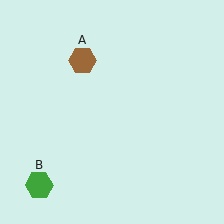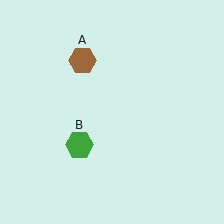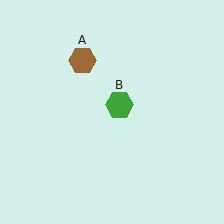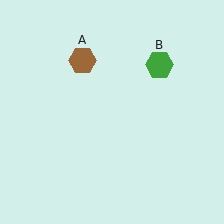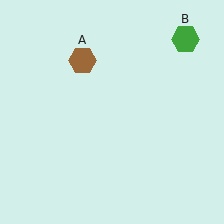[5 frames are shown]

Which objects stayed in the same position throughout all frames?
Brown hexagon (object A) remained stationary.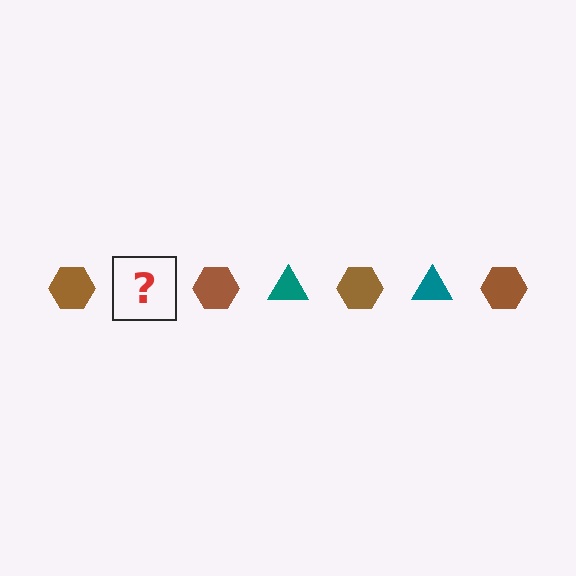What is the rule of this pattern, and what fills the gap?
The rule is that the pattern alternates between brown hexagon and teal triangle. The gap should be filled with a teal triangle.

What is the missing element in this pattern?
The missing element is a teal triangle.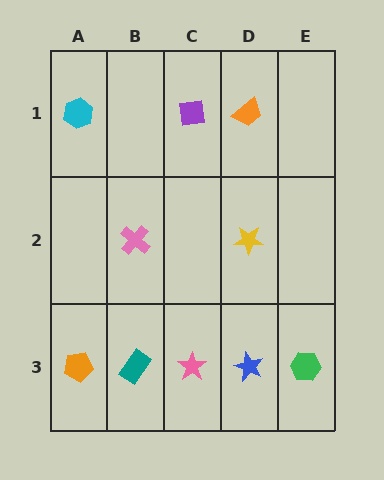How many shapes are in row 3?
5 shapes.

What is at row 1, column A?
A cyan hexagon.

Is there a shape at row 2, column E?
No, that cell is empty.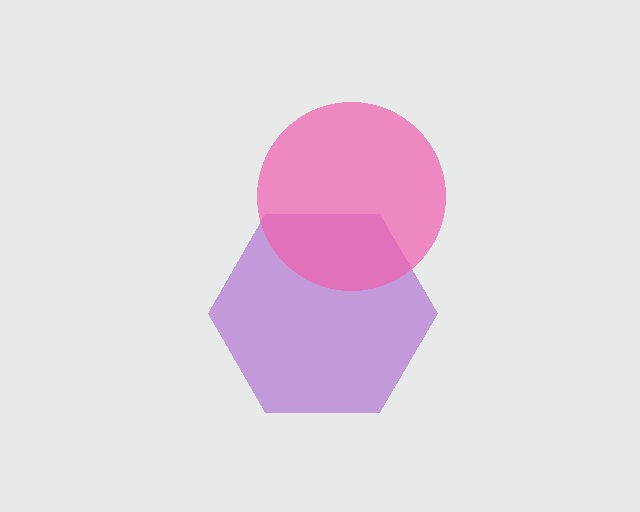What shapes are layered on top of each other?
The layered shapes are: a purple hexagon, a pink circle.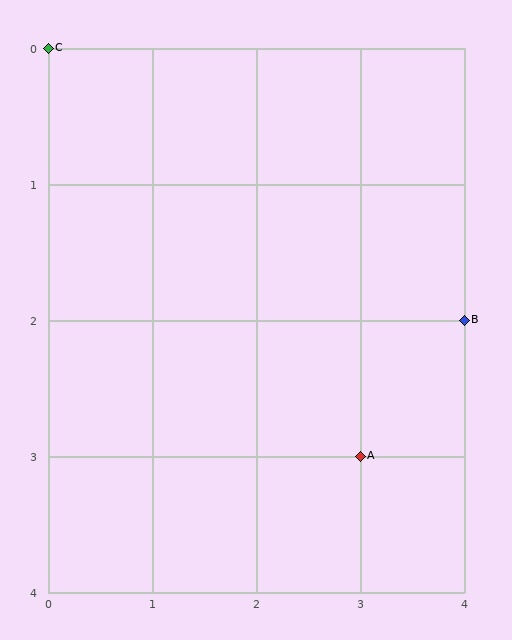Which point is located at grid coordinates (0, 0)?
Point C is at (0, 0).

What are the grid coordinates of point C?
Point C is at grid coordinates (0, 0).